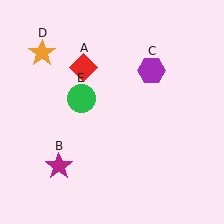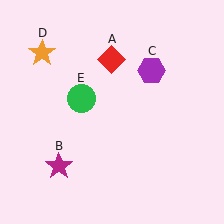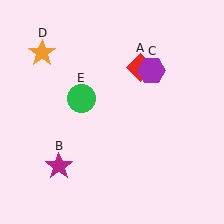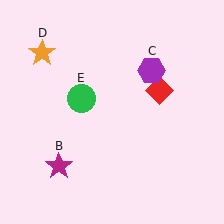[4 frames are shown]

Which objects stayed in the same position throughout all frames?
Magenta star (object B) and purple hexagon (object C) and orange star (object D) and green circle (object E) remained stationary.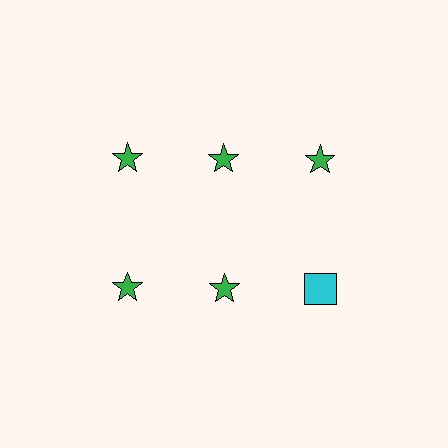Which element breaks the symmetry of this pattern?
The cyan square in the second row, center column breaks the symmetry. All other shapes are green stars.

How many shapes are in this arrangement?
There are 6 shapes arranged in a grid pattern.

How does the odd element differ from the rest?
It differs in both color (cyan instead of green) and shape (square instead of star).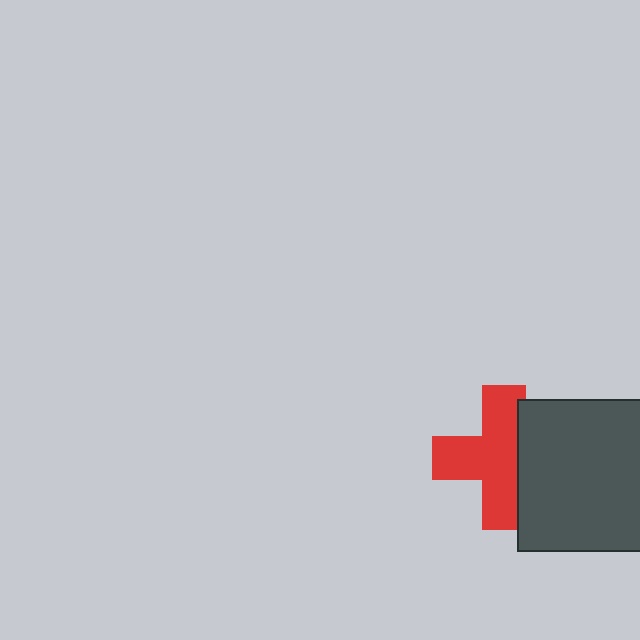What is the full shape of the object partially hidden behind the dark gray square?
The partially hidden object is a red cross.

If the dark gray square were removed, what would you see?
You would see the complete red cross.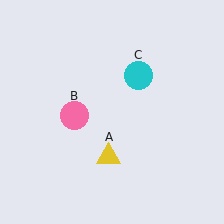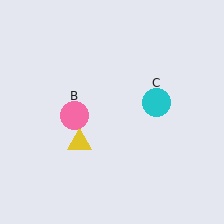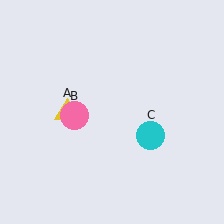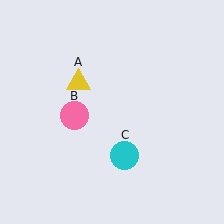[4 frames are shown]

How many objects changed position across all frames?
2 objects changed position: yellow triangle (object A), cyan circle (object C).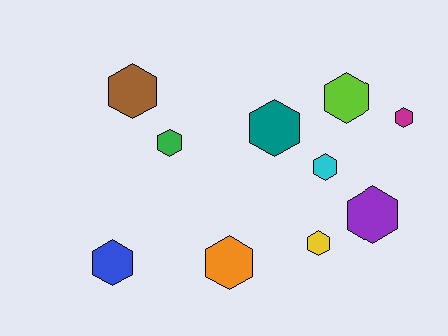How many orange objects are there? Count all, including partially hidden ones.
There is 1 orange object.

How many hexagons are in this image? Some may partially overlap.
There are 10 hexagons.